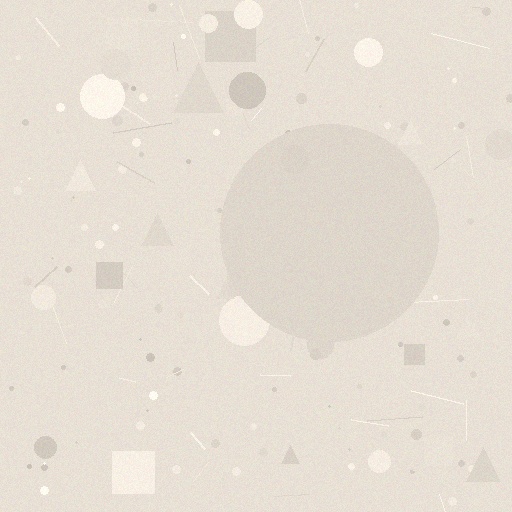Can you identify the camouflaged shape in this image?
The camouflaged shape is a circle.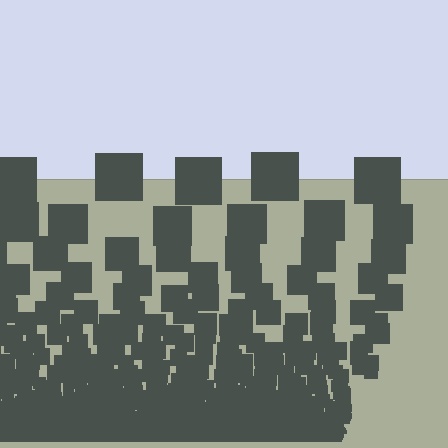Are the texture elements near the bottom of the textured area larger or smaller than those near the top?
Smaller. The gradient is inverted — elements near the bottom are smaller and denser.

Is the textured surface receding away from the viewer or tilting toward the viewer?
The surface appears to tilt toward the viewer. Texture elements get larger and sparser toward the top.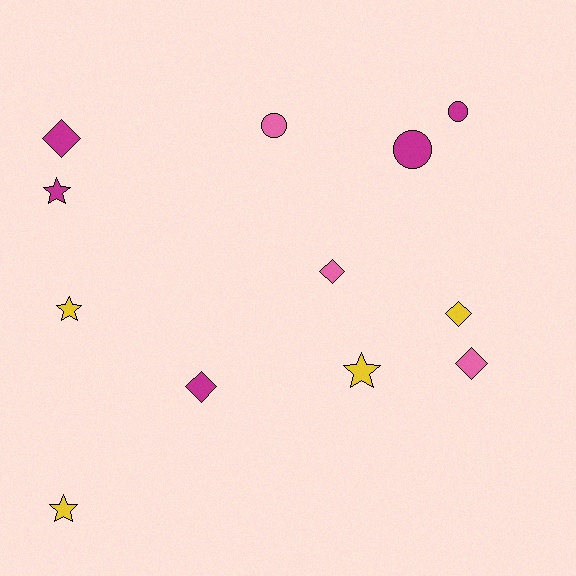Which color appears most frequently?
Magenta, with 5 objects.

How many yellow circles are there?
There are no yellow circles.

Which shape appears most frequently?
Diamond, with 5 objects.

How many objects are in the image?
There are 12 objects.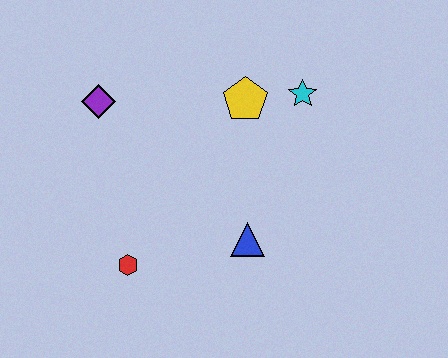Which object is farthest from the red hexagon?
The cyan star is farthest from the red hexagon.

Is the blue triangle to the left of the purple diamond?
No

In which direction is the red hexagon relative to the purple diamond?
The red hexagon is below the purple diamond.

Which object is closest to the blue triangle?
The red hexagon is closest to the blue triangle.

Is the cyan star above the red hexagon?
Yes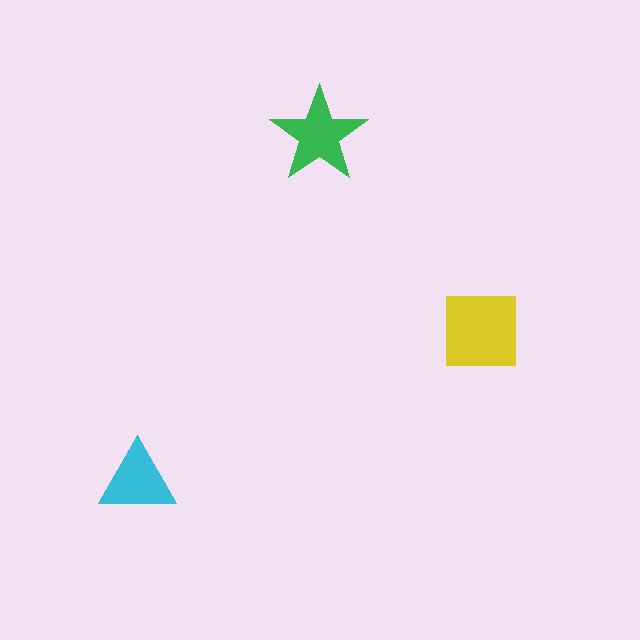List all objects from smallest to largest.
The cyan triangle, the green star, the yellow square.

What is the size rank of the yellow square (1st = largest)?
1st.